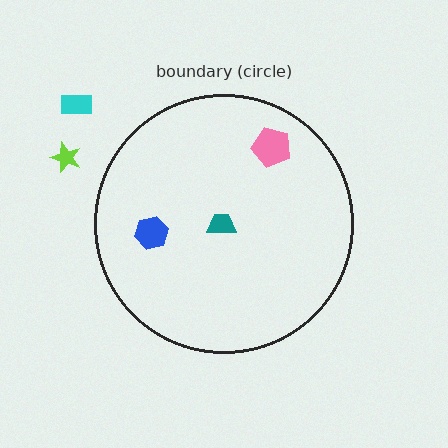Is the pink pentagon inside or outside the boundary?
Inside.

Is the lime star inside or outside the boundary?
Outside.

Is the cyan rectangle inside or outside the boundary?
Outside.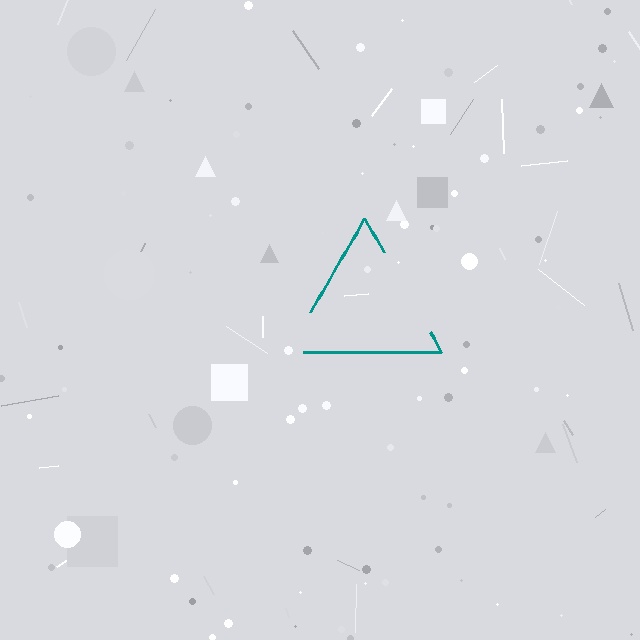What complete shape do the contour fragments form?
The contour fragments form a triangle.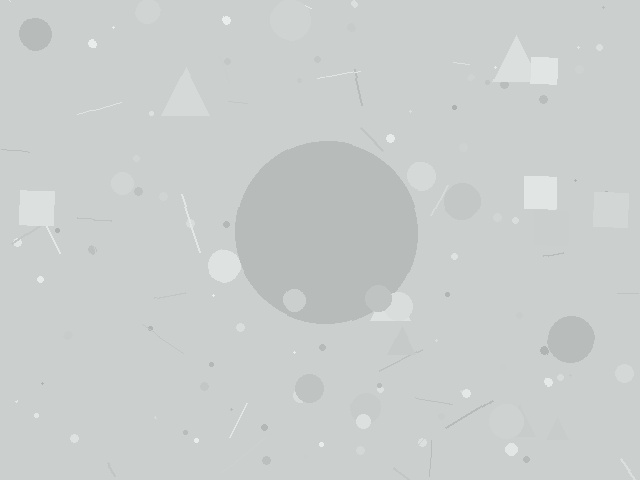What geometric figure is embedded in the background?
A circle is embedded in the background.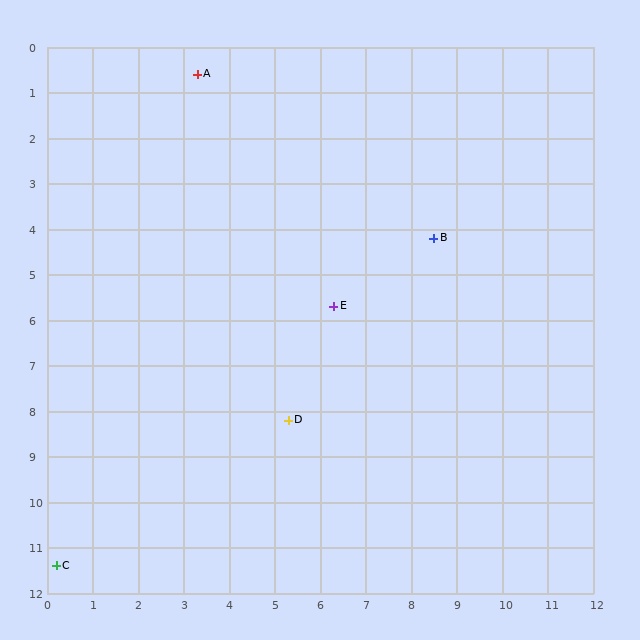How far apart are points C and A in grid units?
Points C and A are about 11.2 grid units apart.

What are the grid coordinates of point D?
Point D is at approximately (5.3, 8.2).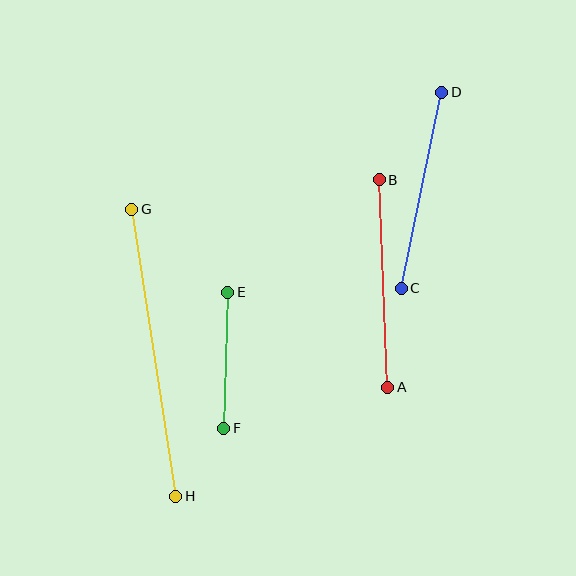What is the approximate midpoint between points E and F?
The midpoint is at approximately (226, 360) pixels.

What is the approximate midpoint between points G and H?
The midpoint is at approximately (154, 353) pixels.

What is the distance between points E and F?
The distance is approximately 136 pixels.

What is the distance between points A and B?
The distance is approximately 208 pixels.